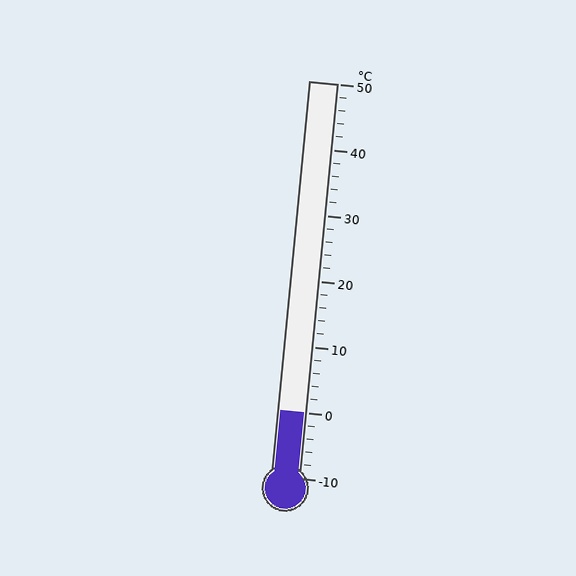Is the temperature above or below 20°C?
The temperature is below 20°C.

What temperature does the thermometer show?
The thermometer shows approximately 0°C.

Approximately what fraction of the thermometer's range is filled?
The thermometer is filled to approximately 15% of its range.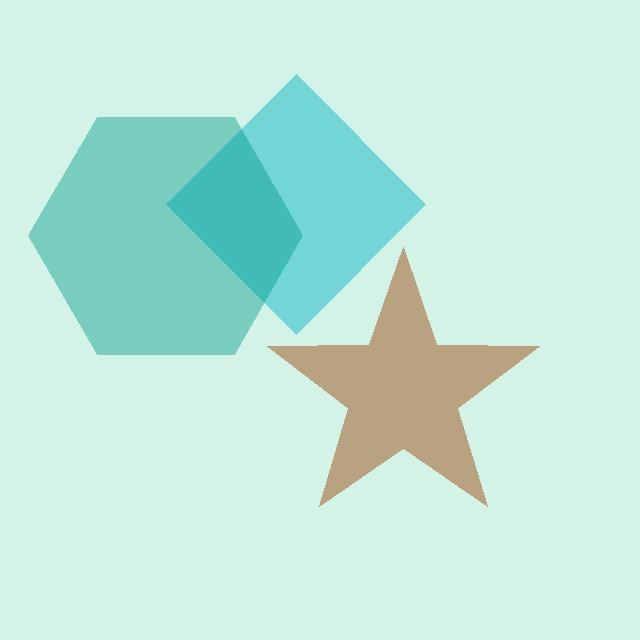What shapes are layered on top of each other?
The layered shapes are: a cyan diamond, a teal hexagon, a brown star.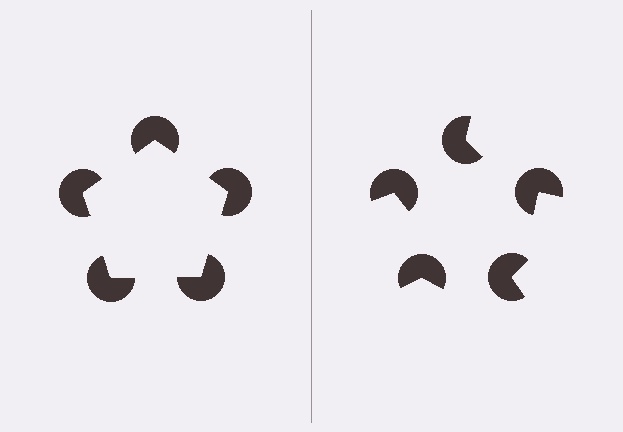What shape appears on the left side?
An illusory pentagon.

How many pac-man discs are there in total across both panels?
10 — 5 on each side.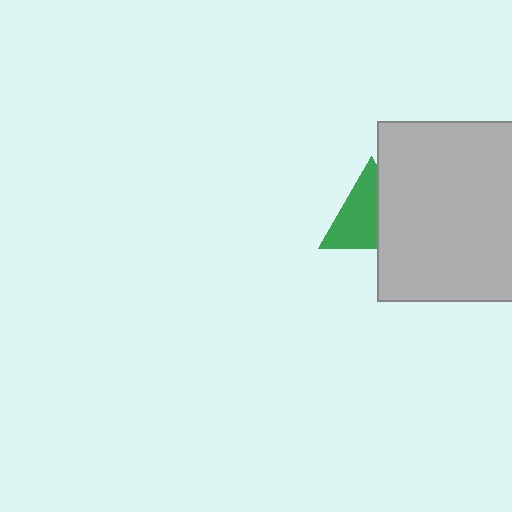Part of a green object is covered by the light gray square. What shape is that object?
It is a triangle.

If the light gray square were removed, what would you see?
You would see the complete green triangle.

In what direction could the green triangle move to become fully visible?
The green triangle could move left. That would shift it out from behind the light gray square entirely.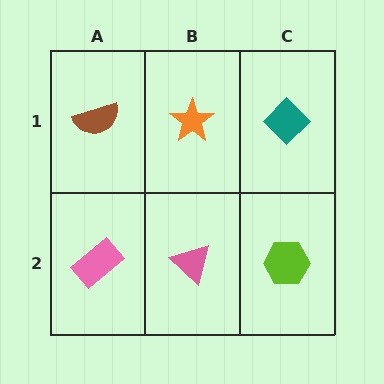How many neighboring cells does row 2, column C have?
2.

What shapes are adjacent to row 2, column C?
A teal diamond (row 1, column C), a pink triangle (row 2, column B).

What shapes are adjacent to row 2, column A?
A brown semicircle (row 1, column A), a pink triangle (row 2, column B).